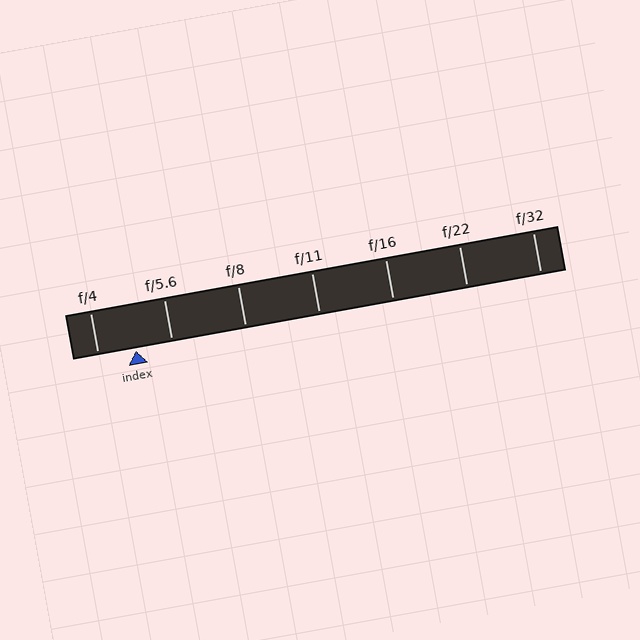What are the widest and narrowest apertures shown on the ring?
The widest aperture shown is f/4 and the narrowest is f/32.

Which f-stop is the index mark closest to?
The index mark is closest to f/5.6.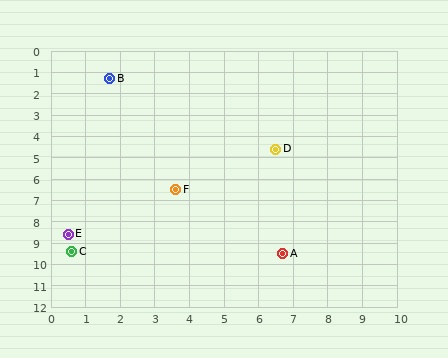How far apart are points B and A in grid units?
Points B and A are about 9.6 grid units apart.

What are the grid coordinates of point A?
Point A is at approximately (6.7, 9.5).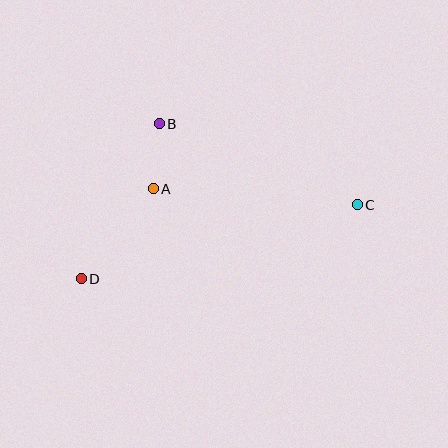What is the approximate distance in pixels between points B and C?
The distance between B and C is approximately 214 pixels.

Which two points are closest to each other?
Points A and B are closest to each other.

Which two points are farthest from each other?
Points C and D are farthest from each other.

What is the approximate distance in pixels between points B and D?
The distance between B and D is approximately 174 pixels.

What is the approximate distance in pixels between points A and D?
The distance between A and D is approximately 116 pixels.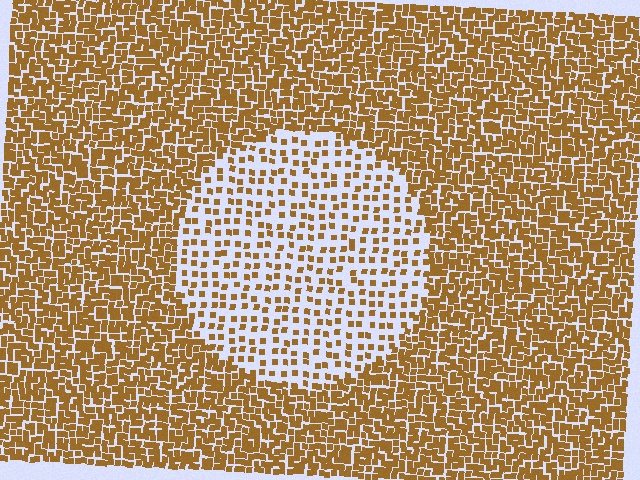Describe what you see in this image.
The image contains small brown elements arranged at two different densities. A circle-shaped region is visible where the elements are less densely packed than the surrounding area.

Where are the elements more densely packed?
The elements are more densely packed outside the circle boundary.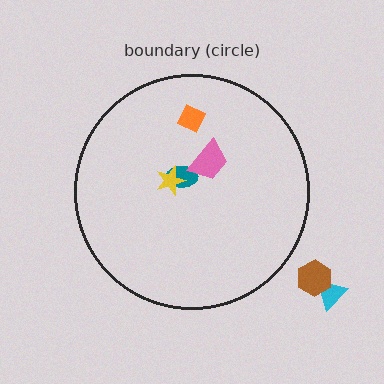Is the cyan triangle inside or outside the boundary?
Outside.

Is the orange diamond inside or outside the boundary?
Inside.